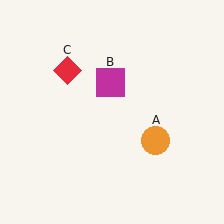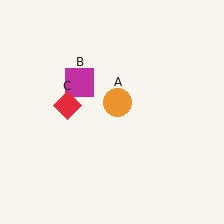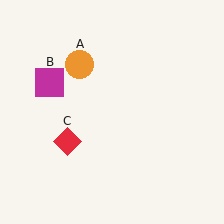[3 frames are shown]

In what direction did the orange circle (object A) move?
The orange circle (object A) moved up and to the left.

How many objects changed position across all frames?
3 objects changed position: orange circle (object A), magenta square (object B), red diamond (object C).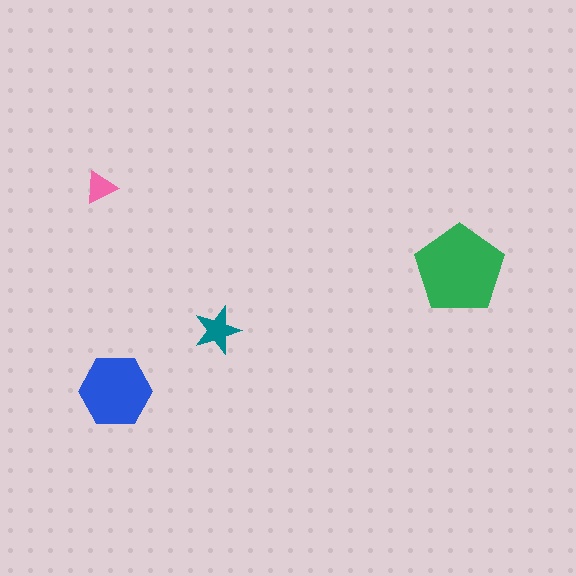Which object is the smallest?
The pink triangle.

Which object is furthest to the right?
The green pentagon is rightmost.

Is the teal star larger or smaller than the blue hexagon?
Smaller.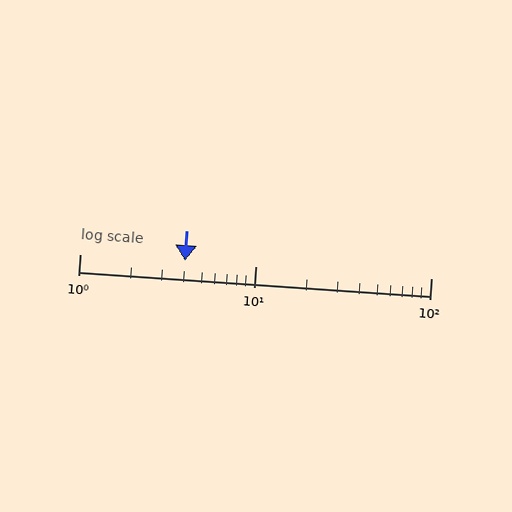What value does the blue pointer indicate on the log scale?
The pointer indicates approximately 4.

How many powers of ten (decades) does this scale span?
The scale spans 2 decades, from 1 to 100.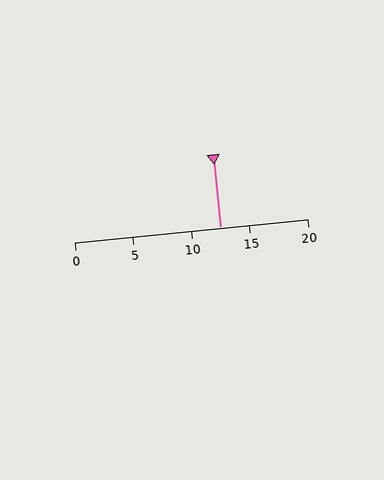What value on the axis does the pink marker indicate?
The marker indicates approximately 12.5.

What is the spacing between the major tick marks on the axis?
The major ticks are spaced 5 apart.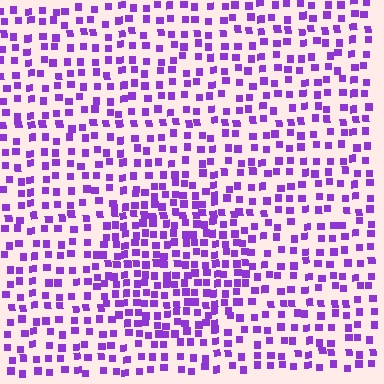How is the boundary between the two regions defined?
The boundary is defined by a change in element density (approximately 1.7x ratio). All elements are the same color, size, and shape.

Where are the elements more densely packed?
The elements are more densely packed inside the circle boundary.